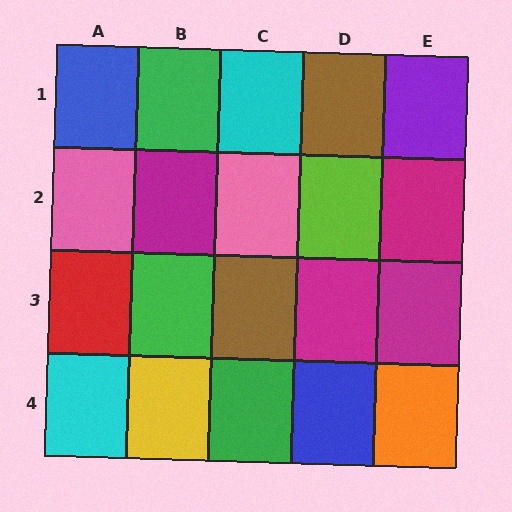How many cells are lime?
1 cell is lime.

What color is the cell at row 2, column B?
Magenta.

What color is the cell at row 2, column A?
Pink.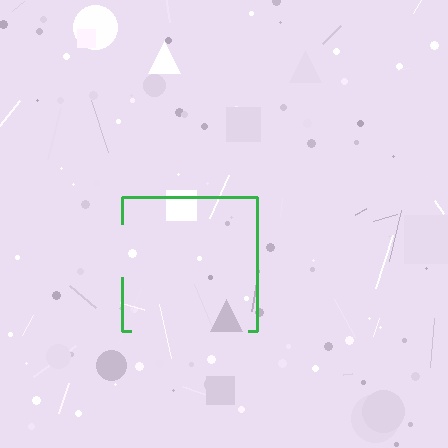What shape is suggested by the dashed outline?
The dashed outline suggests a square.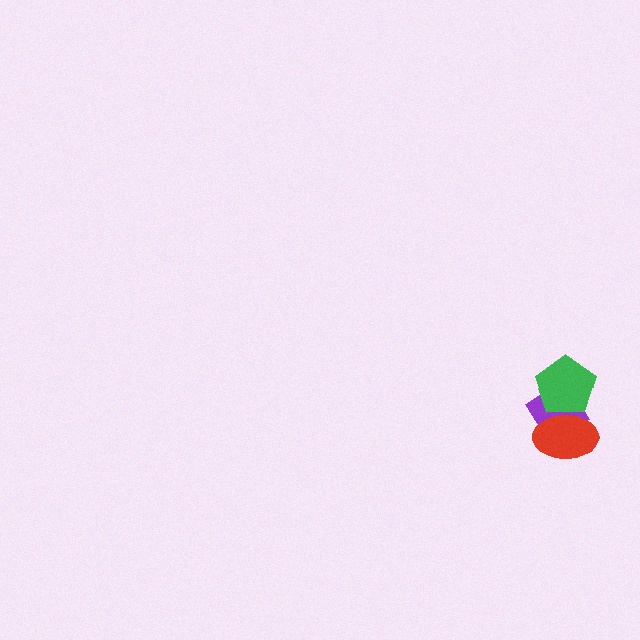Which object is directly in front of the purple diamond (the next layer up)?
The green pentagon is directly in front of the purple diamond.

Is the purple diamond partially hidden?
Yes, it is partially covered by another shape.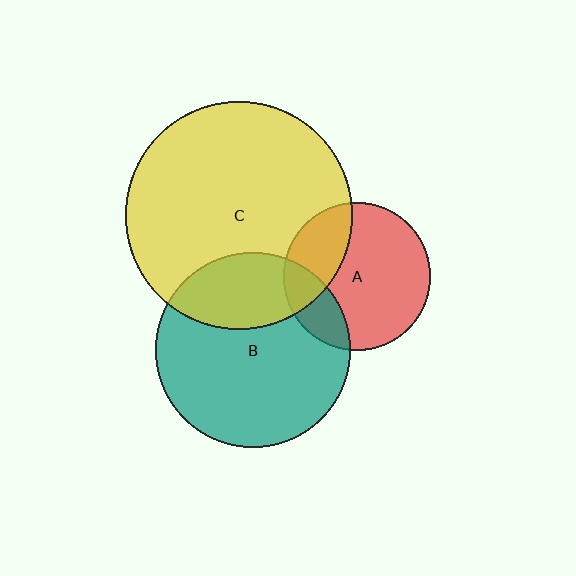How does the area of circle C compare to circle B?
Approximately 1.4 times.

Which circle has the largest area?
Circle C (yellow).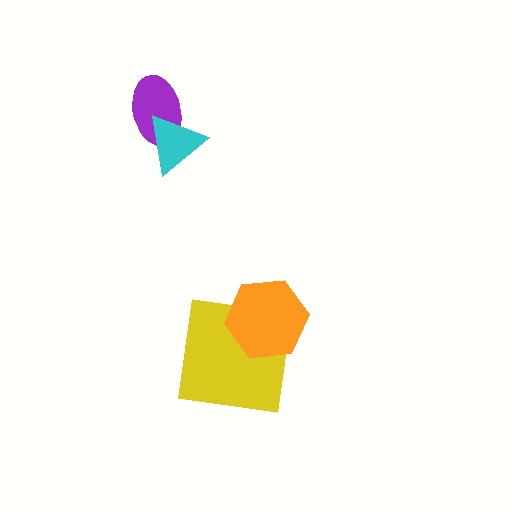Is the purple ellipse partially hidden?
Yes, it is partially covered by another shape.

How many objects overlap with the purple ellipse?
1 object overlaps with the purple ellipse.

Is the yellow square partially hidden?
Yes, it is partially covered by another shape.